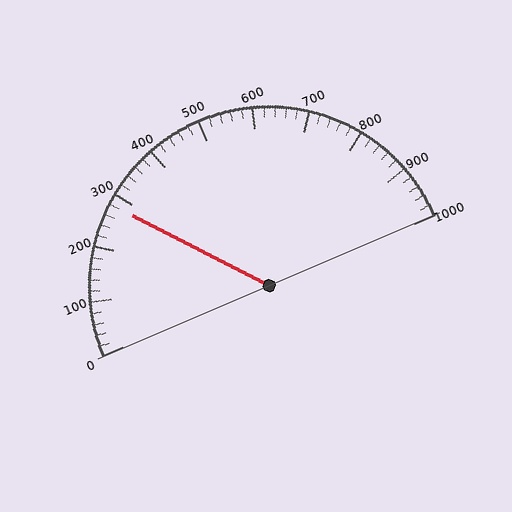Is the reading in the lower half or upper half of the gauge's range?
The reading is in the lower half of the range (0 to 1000).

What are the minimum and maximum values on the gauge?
The gauge ranges from 0 to 1000.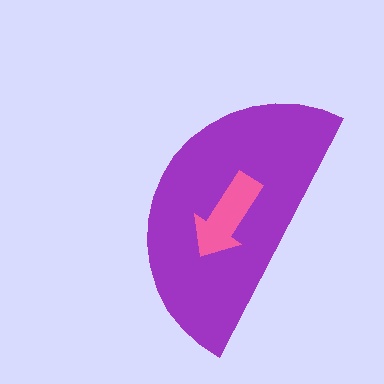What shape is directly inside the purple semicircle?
The pink arrow.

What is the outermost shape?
The purple semicircle.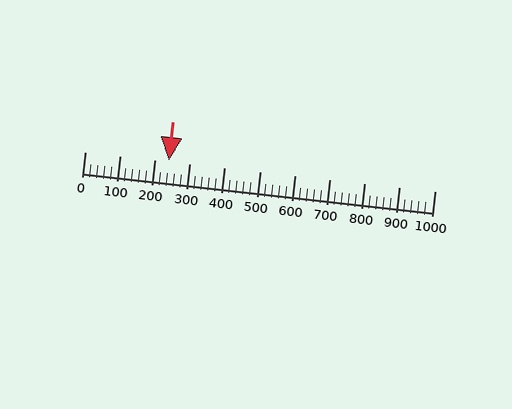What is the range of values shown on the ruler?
The ruler shows values from 0 to 1000.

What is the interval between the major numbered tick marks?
The major tick marks are spaced 100 units apart.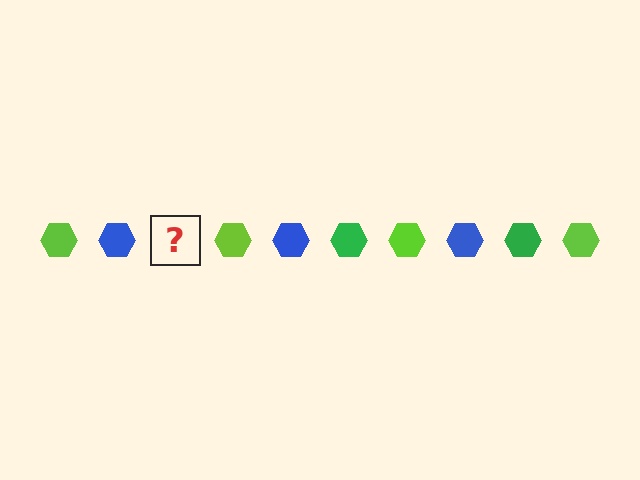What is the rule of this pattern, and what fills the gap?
The rule is that the pattern cycles through lime, blue, green hexagons. The gap should be filled with a green hexagon.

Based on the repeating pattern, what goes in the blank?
The blank should be a green hexagon.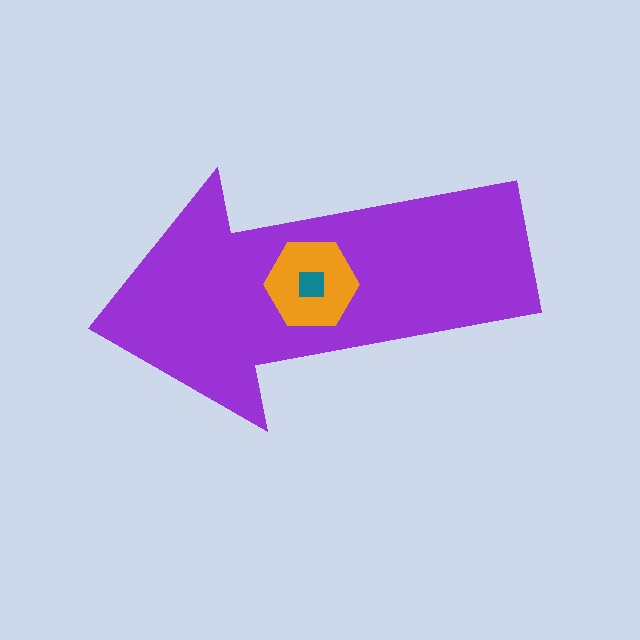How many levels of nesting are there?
3.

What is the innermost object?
The teal square.